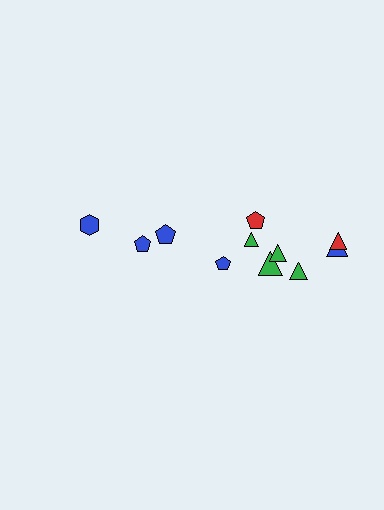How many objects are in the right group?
There are 8 objects.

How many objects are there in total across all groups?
There are 11 objects.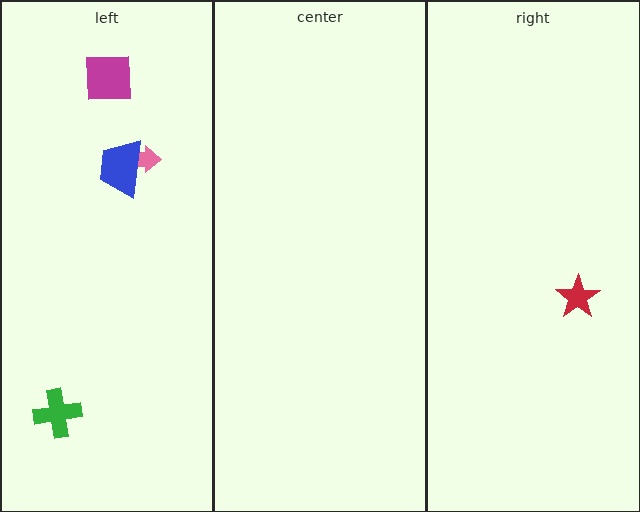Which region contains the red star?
The right region.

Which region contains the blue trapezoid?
The left region.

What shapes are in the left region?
The pink arrow, the green cross, the blue trapezoid, the magenta square.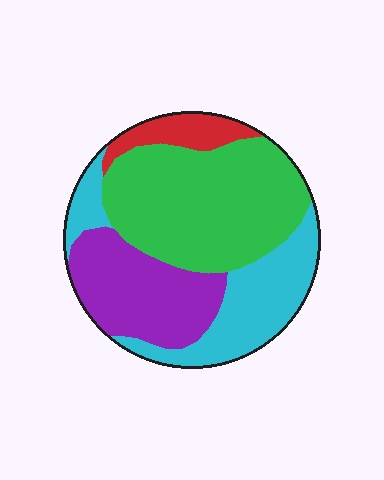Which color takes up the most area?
Green, at roughly 40%.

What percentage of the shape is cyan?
Cyan covers about 25% of the shape.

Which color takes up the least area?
Red, at roughly 10%.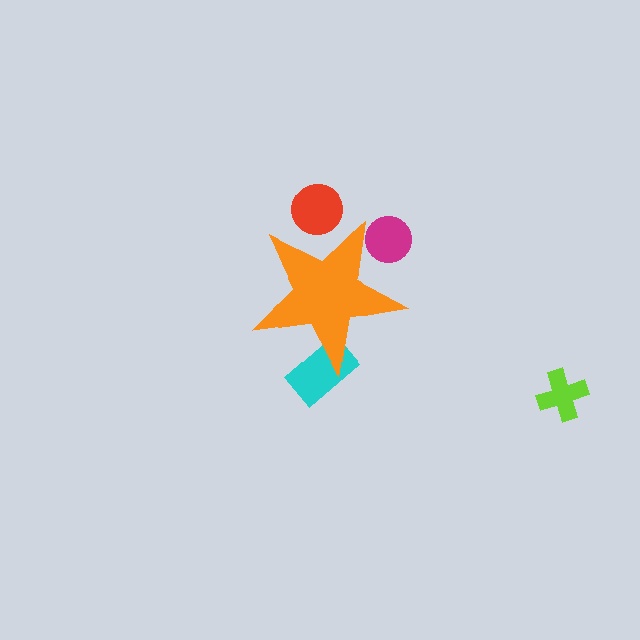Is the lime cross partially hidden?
No, the lime cross is fully visible.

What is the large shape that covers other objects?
An orange star.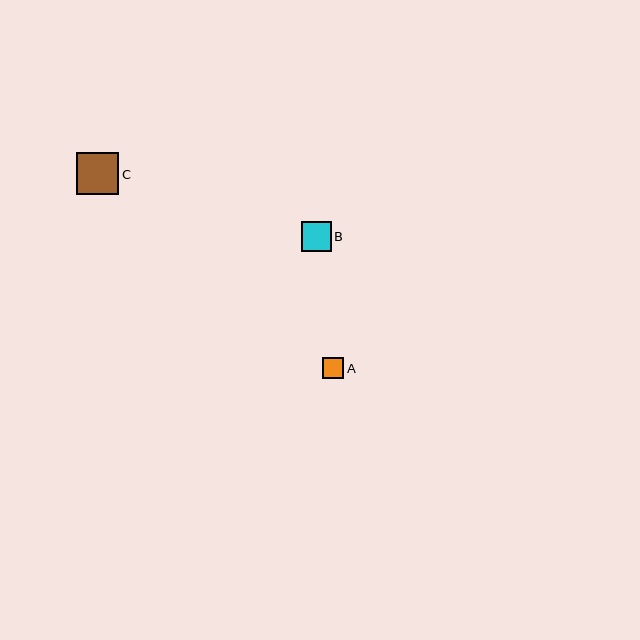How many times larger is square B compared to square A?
Square B is approximately 1.4 times the size of square A.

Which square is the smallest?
Square A is the smallest with a size of approximately 22 pixels.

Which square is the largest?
Square C is the largest with a size of approximately 42 pixels.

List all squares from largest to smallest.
From largest to smallest: C, B, A.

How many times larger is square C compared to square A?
Square C is approximately 1.9 times the size of square A.